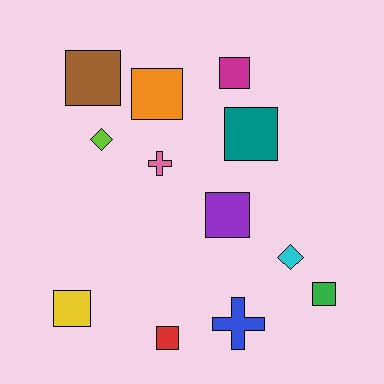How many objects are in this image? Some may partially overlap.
There are 12 objects.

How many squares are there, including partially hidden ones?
There are 8 squares.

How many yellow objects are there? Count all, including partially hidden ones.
There is 1 yellow object.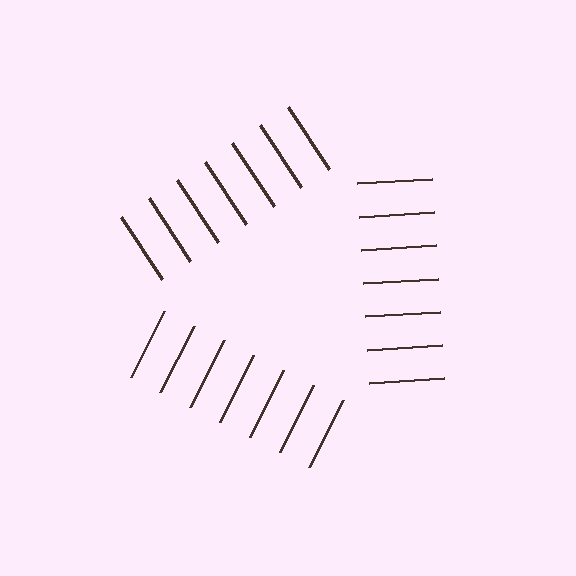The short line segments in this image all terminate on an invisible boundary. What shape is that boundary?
An illusory triangle — the line segments terminate on its edges but no continuous stroke is drawn.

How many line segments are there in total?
21 — 7 along each of the 3 edges.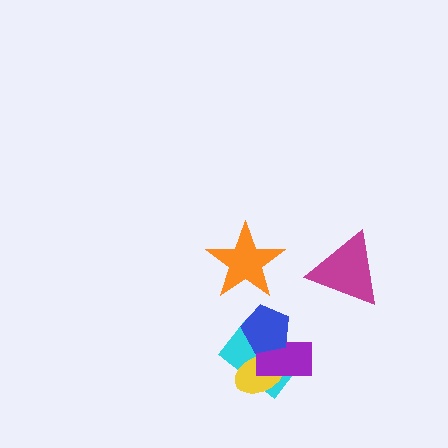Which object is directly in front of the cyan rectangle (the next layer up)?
The yellow ellipse is directly in front of the cyan rectangle.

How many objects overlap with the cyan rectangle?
3 objects overlap with the cyan rectangle.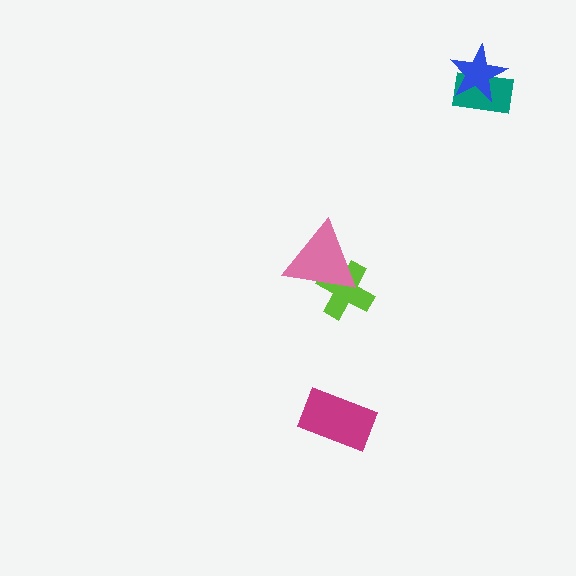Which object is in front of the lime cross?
The pink triangle is in front of the lime cross.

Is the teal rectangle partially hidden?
Yes, it is partially covered by another shape.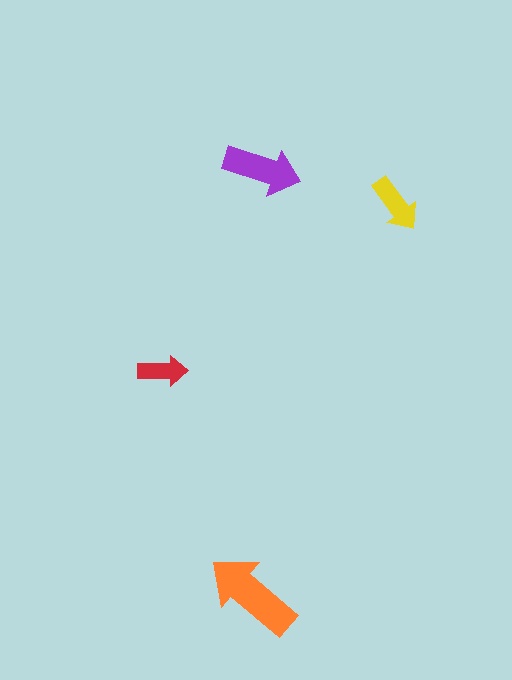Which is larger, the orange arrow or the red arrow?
The orange one.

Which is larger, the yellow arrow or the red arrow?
The yellow one.